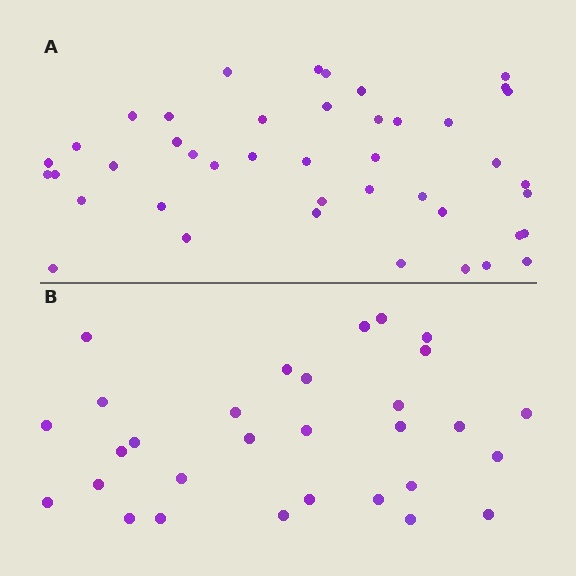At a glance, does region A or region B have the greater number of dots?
Region A (the top region) has more dots.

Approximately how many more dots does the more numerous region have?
Region A has approximately 15 more dots than region B.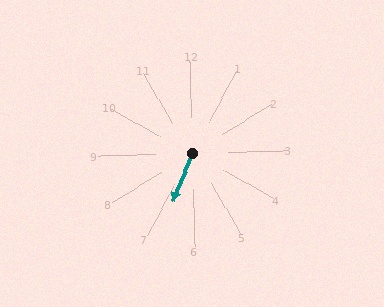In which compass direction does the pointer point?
Southwest.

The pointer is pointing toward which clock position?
Roughly 7 o'clock.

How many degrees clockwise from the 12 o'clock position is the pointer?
Approximately 203 degrees.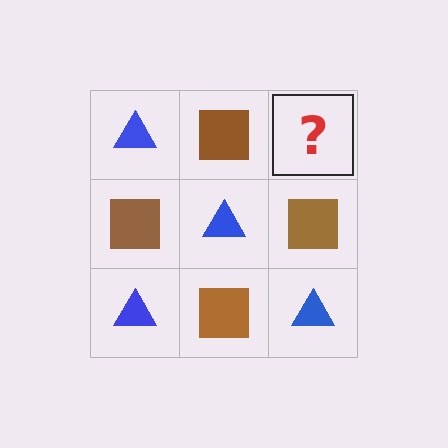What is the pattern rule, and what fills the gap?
The rule is that it alternates blue triangle and brown square in a checkerboard pattern. The gap should be filled with a blue triangle.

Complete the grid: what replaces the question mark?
The question mark should be replaced with a blue triangle.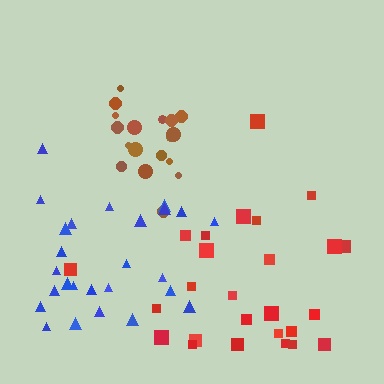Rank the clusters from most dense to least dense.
brown, blue, red.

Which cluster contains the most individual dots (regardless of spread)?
Red (26).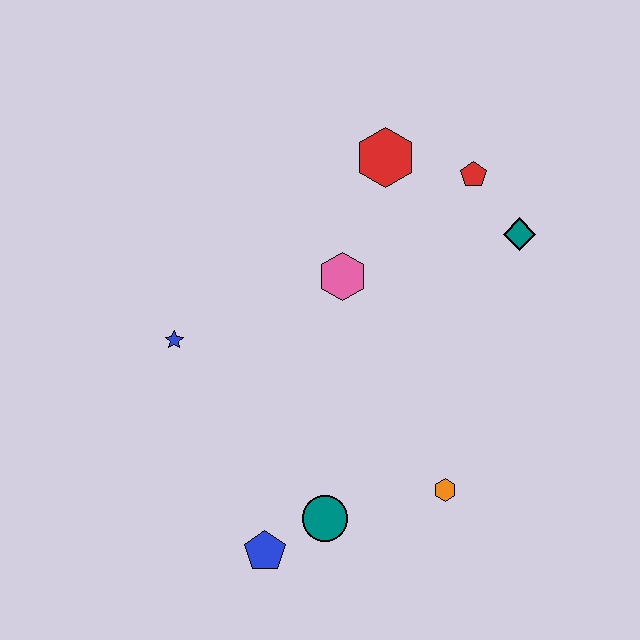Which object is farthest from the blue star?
The teal diamond is farthest from the blue star.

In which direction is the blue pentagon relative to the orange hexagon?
The blue pentagon is to the left of the orange hexagon.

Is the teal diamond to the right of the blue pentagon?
Yes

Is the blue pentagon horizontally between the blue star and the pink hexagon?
Yes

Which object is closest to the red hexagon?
The red pentagon is closest to the red hexagon.